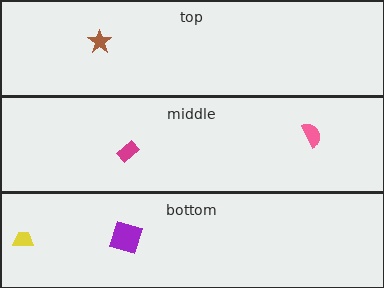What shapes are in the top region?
The brown star.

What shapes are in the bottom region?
The yellow trapezoid, the purple square.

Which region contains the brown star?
The top region.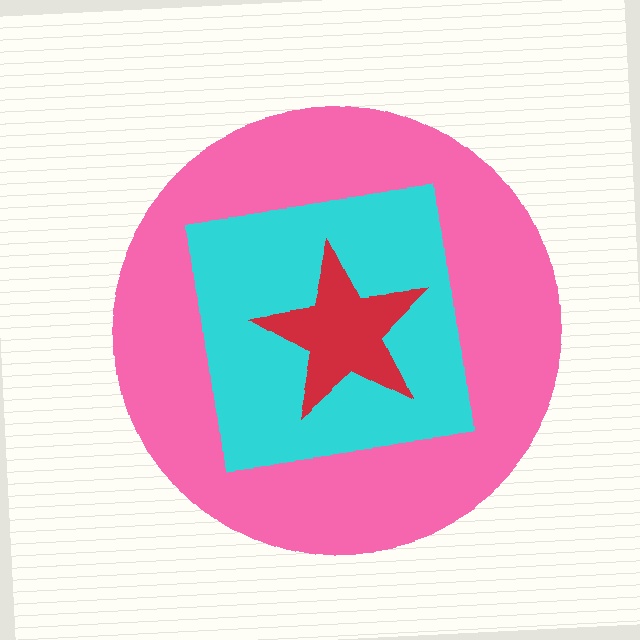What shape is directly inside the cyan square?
The red star.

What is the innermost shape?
The red star.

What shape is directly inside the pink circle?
The cyan square.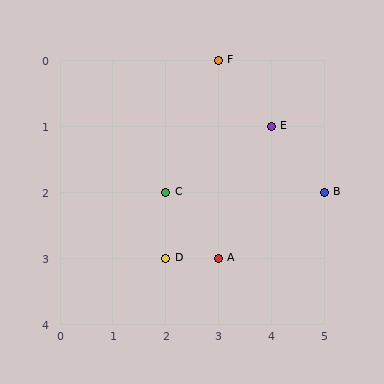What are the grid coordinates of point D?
Point D is at grid coordinates (2, 3).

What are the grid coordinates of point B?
Point B is at grid coordinates (5, 2).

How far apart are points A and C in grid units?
Points A and C are 1 column and 1 row apart (about 1.4 grid units diagonally).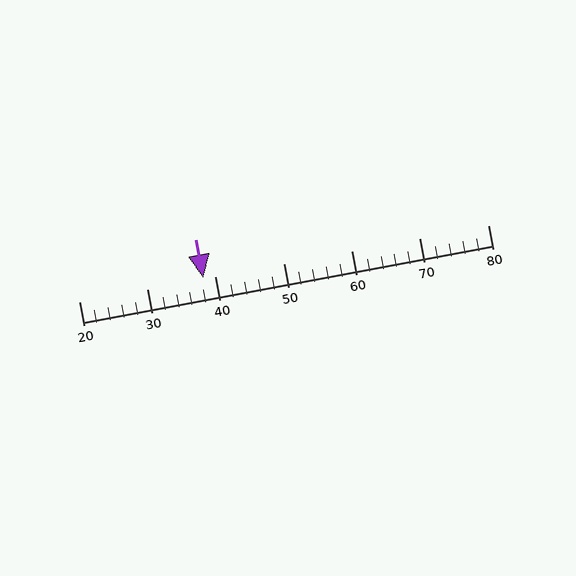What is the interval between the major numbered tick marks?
The major tick marks are spaced 10 units apart.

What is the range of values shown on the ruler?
The ruler shows values from 20 to 80.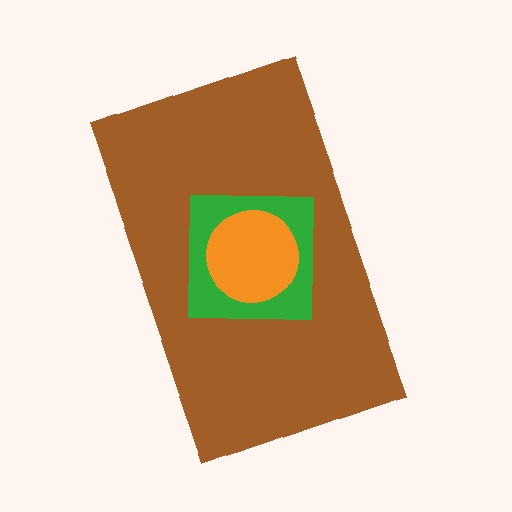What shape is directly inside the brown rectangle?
The green square.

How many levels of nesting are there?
3.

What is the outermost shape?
The brown rectangle.